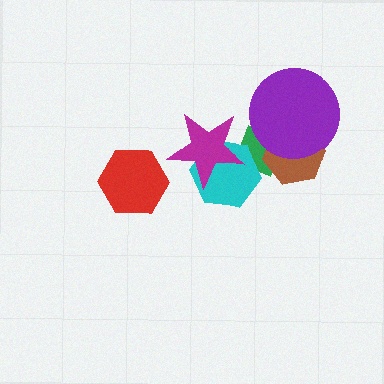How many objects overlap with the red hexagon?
0 objects overlap with the red hexagon.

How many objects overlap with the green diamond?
4 objects overlap with the green diamond.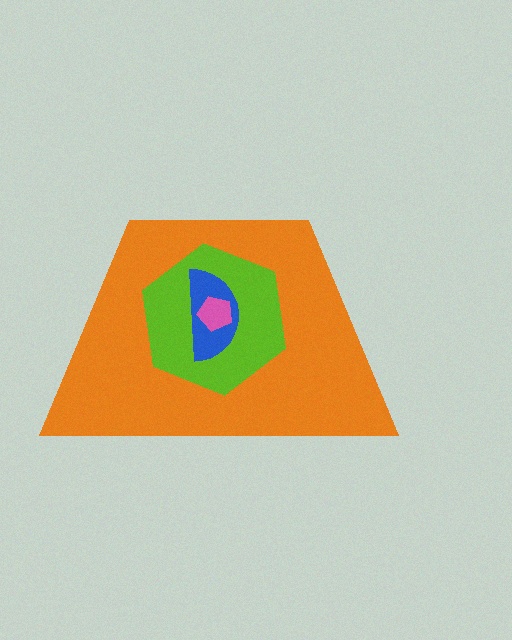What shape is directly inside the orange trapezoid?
The lime hexagon.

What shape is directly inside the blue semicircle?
The pink pentagon.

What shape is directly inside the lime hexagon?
The blue semicircle.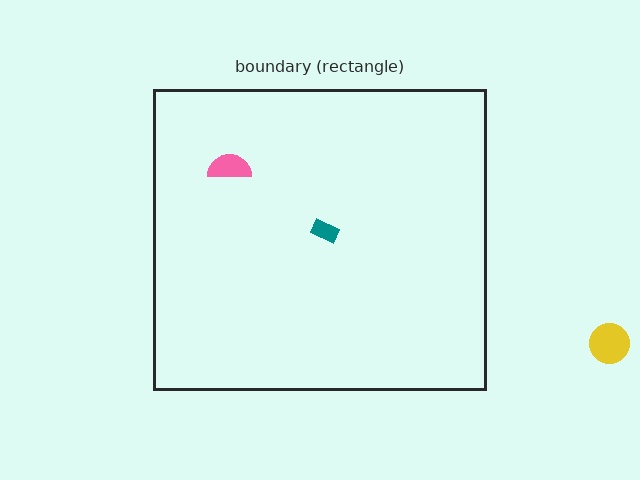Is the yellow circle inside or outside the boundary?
Outside.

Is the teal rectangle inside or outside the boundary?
Inside.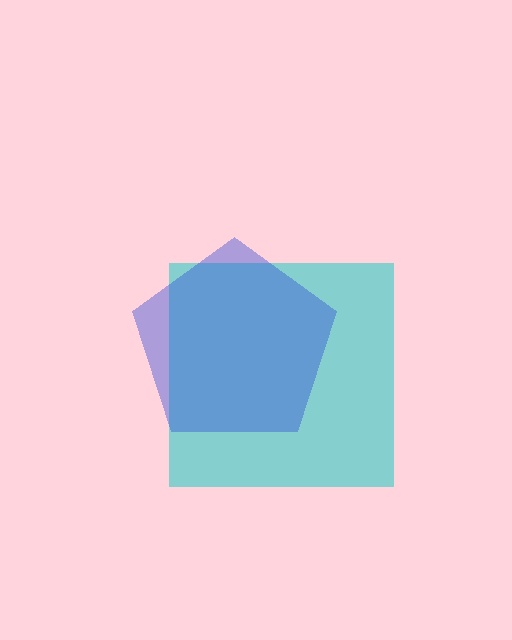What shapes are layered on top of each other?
The layered shapes are: a cyan square, a blue pentagon.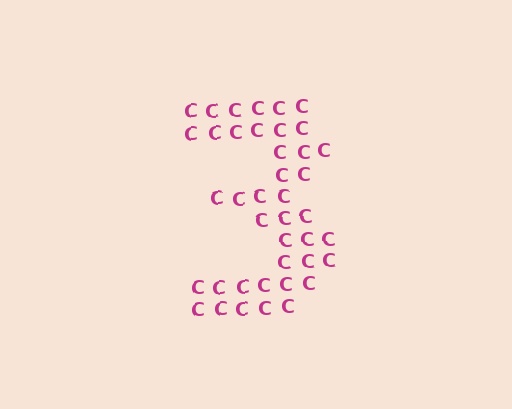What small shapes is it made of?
It is made of small letter C's.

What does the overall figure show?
The overall figure shows the digit 3.